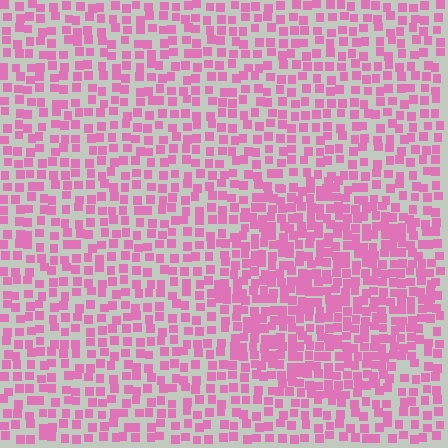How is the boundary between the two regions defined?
The boundary is defined by a change in element density (approximately 1.7x ratio). All elements are the same color, size, and shape.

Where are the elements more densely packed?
The elements are more densely packed inside the circle boundary.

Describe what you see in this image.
The image contains small pink elements arranged at two different densities. A circle-shaped region is visible where the elements are more densely packed than the surrounding area.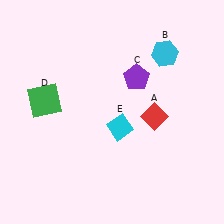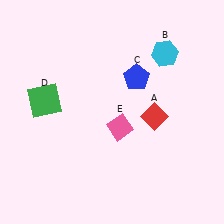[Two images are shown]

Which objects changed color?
C changed from purple to blue. E changed from cyan to pink.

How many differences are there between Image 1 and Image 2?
There are 2 differences between the two images.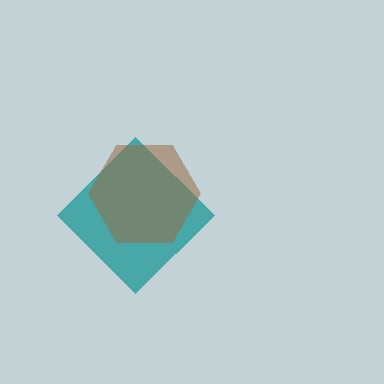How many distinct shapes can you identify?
There are 2 distinct shapes: a teal diamond, a brown hexagon.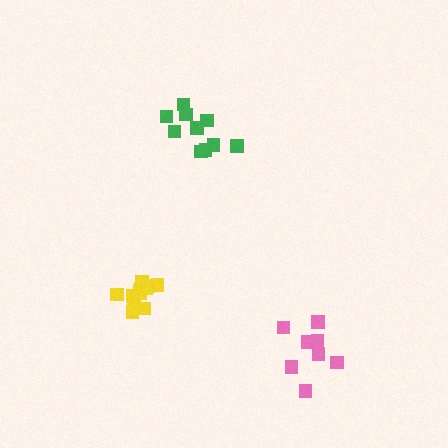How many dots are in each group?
Group 1: 10 dots, Group 2: 9 dots, Group 3: 13 dots (32 total).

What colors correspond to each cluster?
The clusters are colored: green, pink, yellow.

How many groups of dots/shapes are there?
There are 3 groups.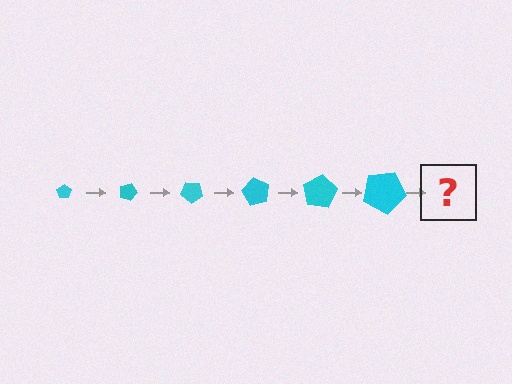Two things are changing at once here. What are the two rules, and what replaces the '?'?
The two rules are that the pentagon grows larger each step and it rotates 20 degrees each step. The '?' should be a pentagon, larger than the previous one and rotated 120 degrees from the start.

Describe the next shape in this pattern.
It should be a pentagon, larger than the previous one and rotated 120 degrees from the start.